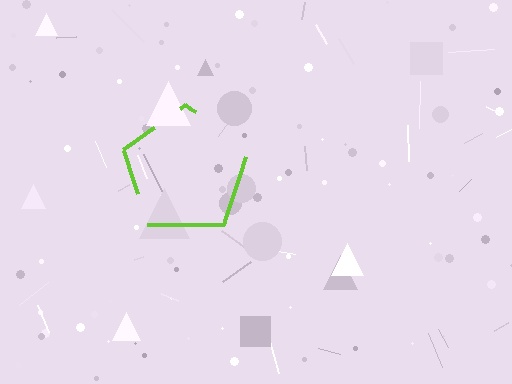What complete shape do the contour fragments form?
The contour fragments form a pentagon.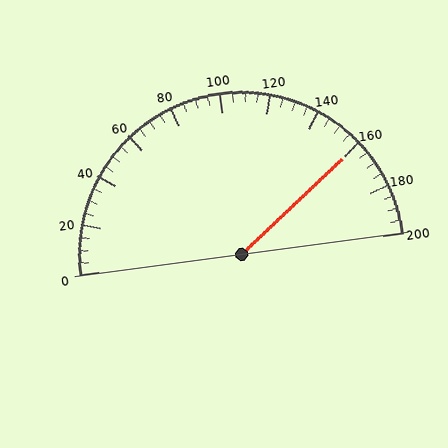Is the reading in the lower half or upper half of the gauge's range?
The reading is in the upper half of the range (0 to 200).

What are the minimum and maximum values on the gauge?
The gauge ranges from 0 to 200.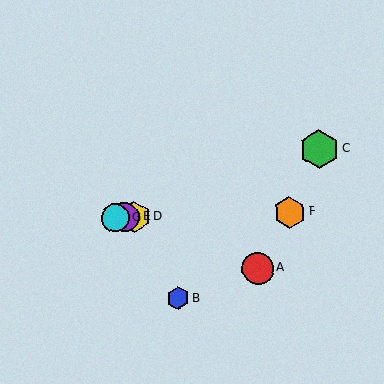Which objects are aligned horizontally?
Objects D, E, F, G are aligned horizontally.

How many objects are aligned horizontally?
4 objects (D, E, F, G) are aligned horizontally.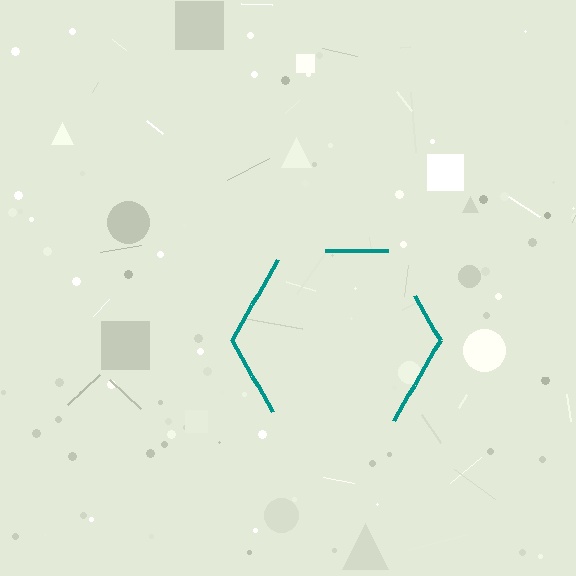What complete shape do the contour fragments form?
The contour fragments form a hexagon.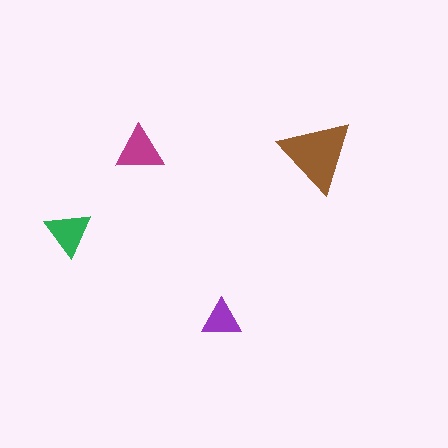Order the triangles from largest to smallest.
the brown one, the magenta one, the green one, the purple one.